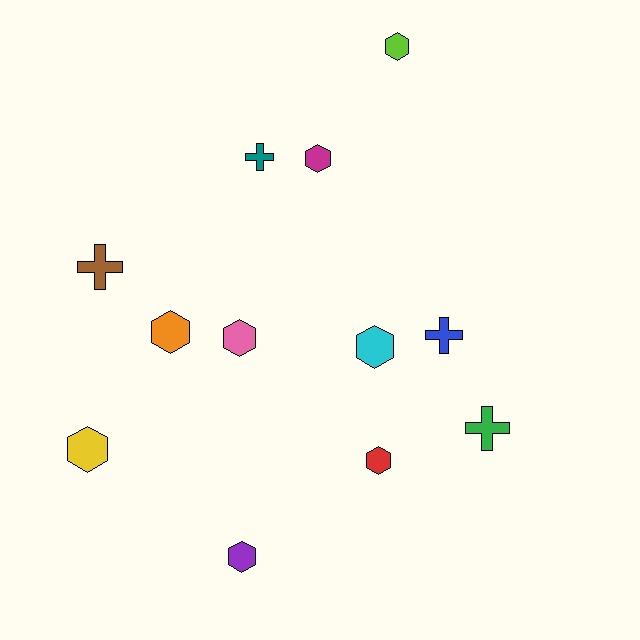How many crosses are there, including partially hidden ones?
There are 4 crosses.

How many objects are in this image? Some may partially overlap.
There are 12 objects.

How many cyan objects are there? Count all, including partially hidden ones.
There is 1 cyan object.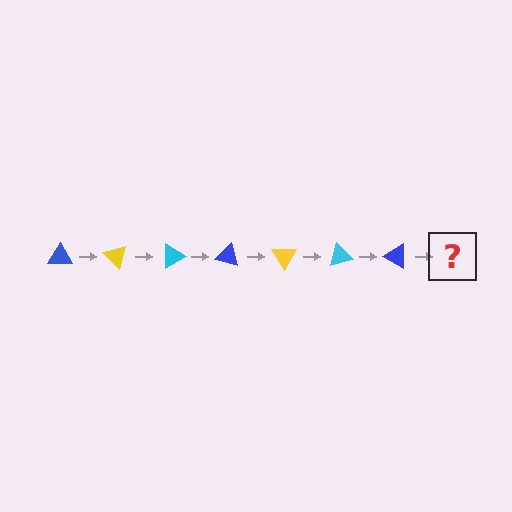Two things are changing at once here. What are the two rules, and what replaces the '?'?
The two rules are that it rotates 45 degrees each step and the color cycles through blue, yellow, and cyan. The '?' should be a yellow triangle, rotated 315 degrees from the start.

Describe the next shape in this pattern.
It should be a yellow triangle, rotated 315 degrees from the start.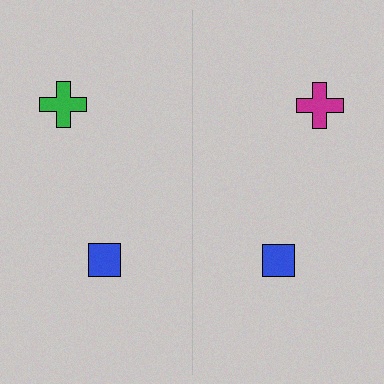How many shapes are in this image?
There are 4 shapes in this image.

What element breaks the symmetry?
The magenta cross on the right side breaks the symmetry — its mirror counterpart is green.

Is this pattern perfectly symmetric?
No, the pattern is not perfectly symmetric. The magenta cross on the right side breaks the symmetry — its mirror counterpart is green.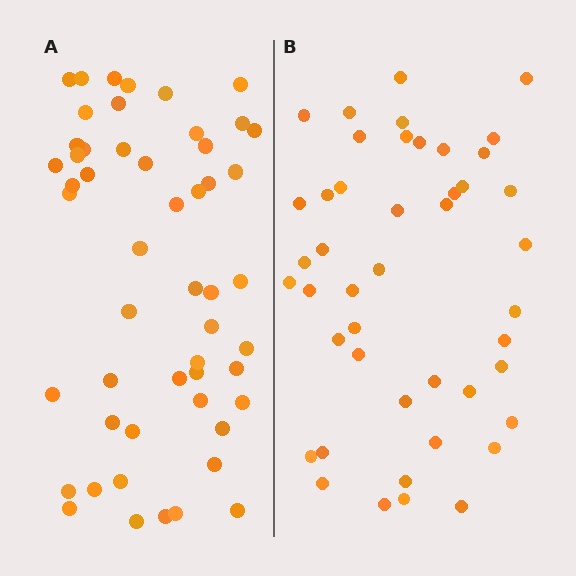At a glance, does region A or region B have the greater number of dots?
Region A (the left region) has more dots.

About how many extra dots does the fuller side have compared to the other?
Region A has roughly 8 or so more dots than region B.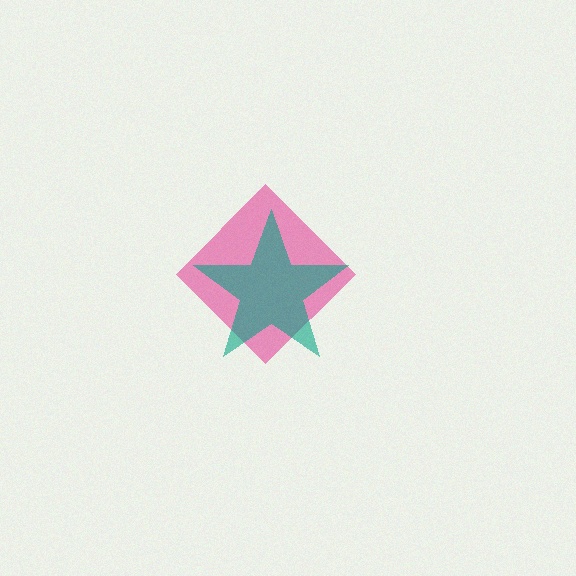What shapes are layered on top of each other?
The layered shapes are: a pink diamond, a teal star.